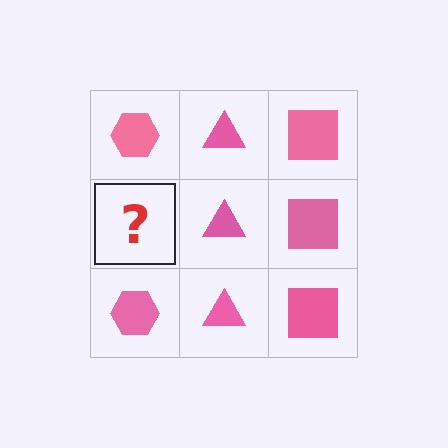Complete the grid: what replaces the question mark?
The question mark should be replaced with a pink hexagon.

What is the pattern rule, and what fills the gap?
The rule is that each column has a consistent shape. The gap should be filled with a pink hexagon.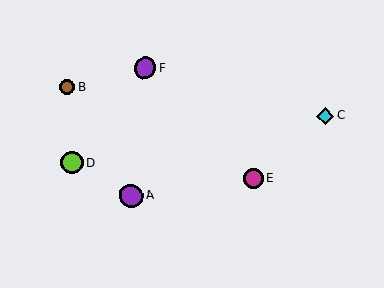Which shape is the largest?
The purple circle (labeled A) is the largest.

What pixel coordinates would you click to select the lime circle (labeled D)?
Click at (72, 163) to select the lime circle D.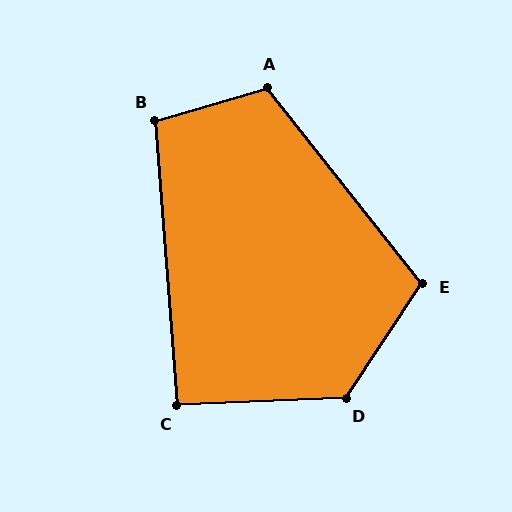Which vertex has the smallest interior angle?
C, at approximately 92 degrees.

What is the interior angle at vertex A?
Approximately 112 degrees (obtuse).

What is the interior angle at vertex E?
Approximately 108 degrees (obtuse).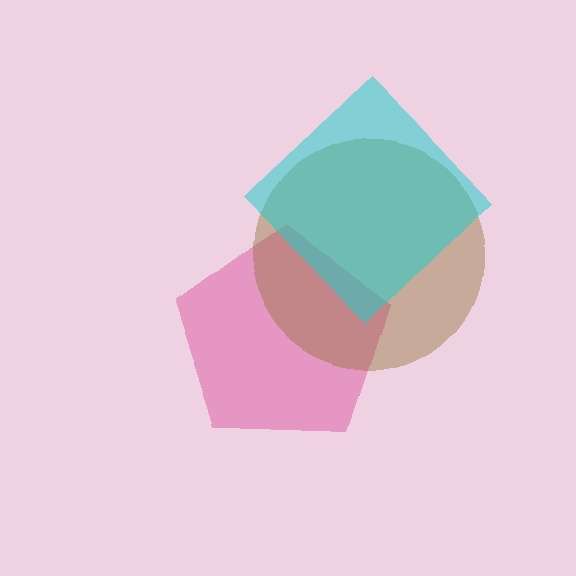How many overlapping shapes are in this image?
There are 3 overlapping shapes in the image.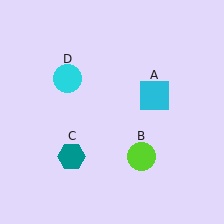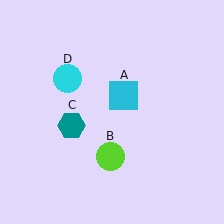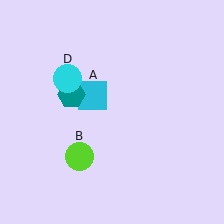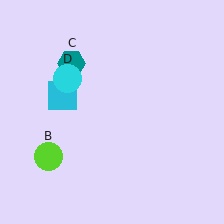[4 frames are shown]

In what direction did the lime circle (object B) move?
The lime circle (object B) moved left.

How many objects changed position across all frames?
3 objects changed position: cyan square (object A), lime circle (object B), teal hexagon (object C).